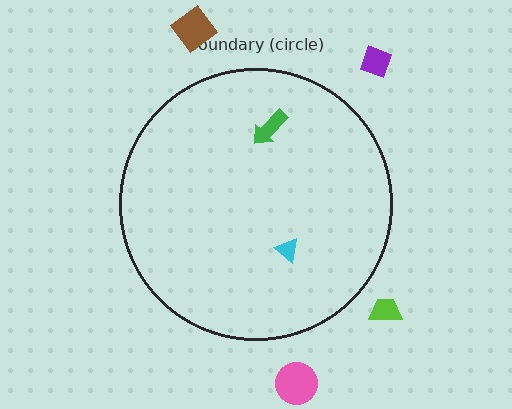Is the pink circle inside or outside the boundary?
Outside.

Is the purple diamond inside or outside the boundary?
Outside.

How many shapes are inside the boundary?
2 inside, 4 outside.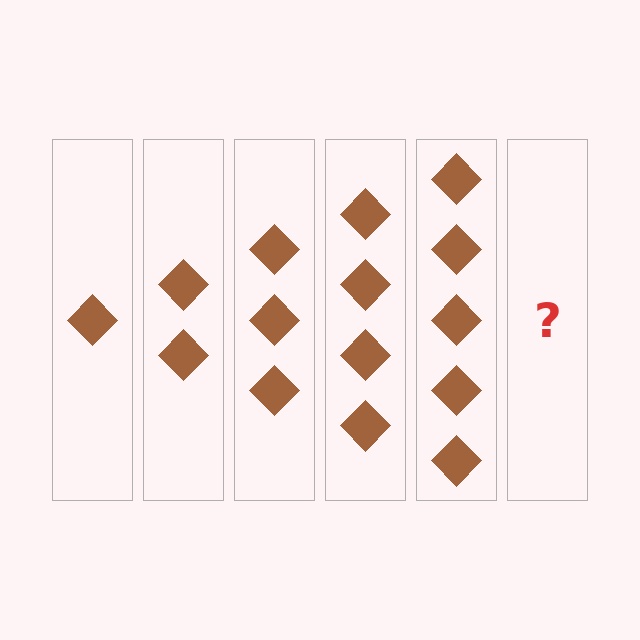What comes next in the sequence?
The next element should be 6 diamonds.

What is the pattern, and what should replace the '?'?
The pattern is that each step adds one more diamond. The '?' should be 6 diamonds.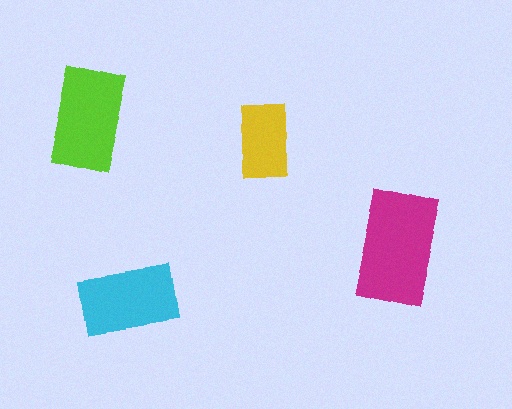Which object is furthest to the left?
The lime rectangle is leftmost.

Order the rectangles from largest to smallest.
the magenta one, the lime one, the cyan one, the yellow one.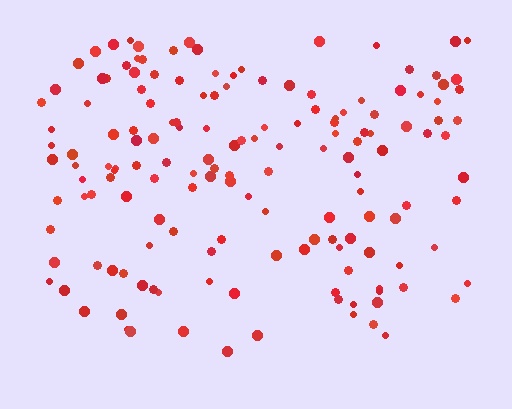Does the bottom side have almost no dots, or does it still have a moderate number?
Still a moderate number, just noticeably fewer than the top.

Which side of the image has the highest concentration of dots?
The top.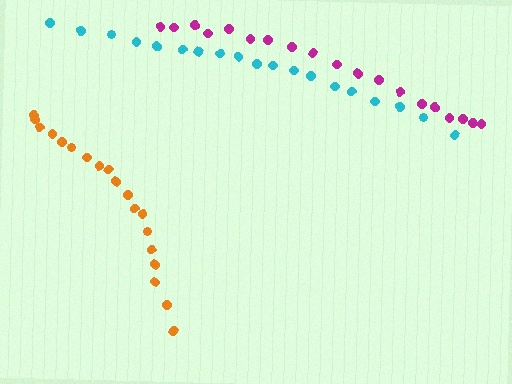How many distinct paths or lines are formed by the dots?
There are 3 distinct paths.